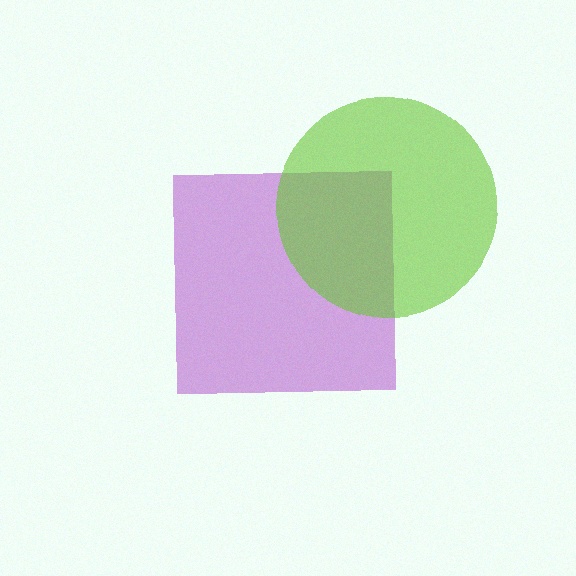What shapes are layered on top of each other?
The layered shapes are: a purple square, a lime circle.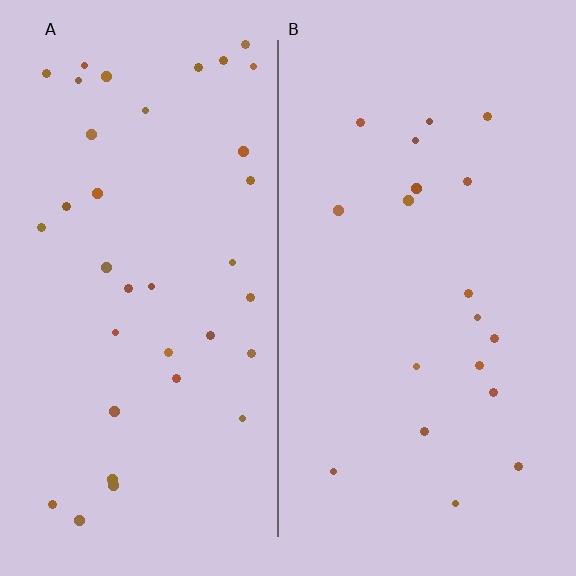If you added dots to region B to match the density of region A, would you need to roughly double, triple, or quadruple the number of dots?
Approximately double.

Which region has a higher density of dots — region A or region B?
A (the left).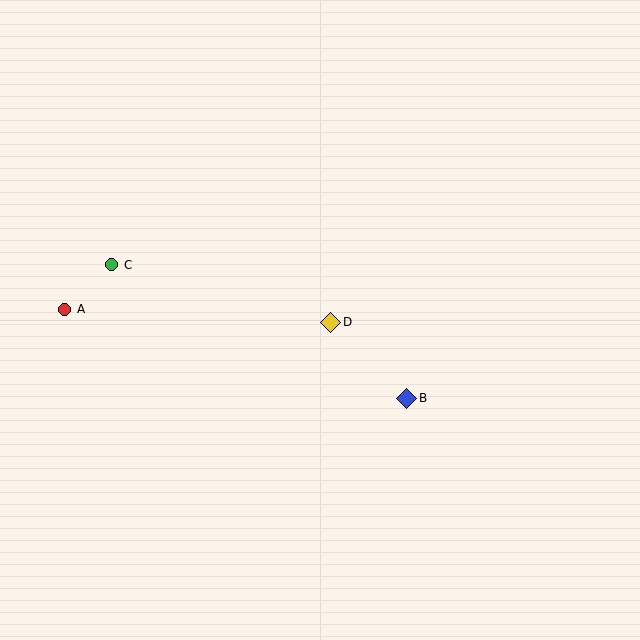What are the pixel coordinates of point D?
Point D is at (331, 322).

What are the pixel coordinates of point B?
Point B is at (407, 398).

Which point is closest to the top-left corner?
Point C is closest to the top-left corner.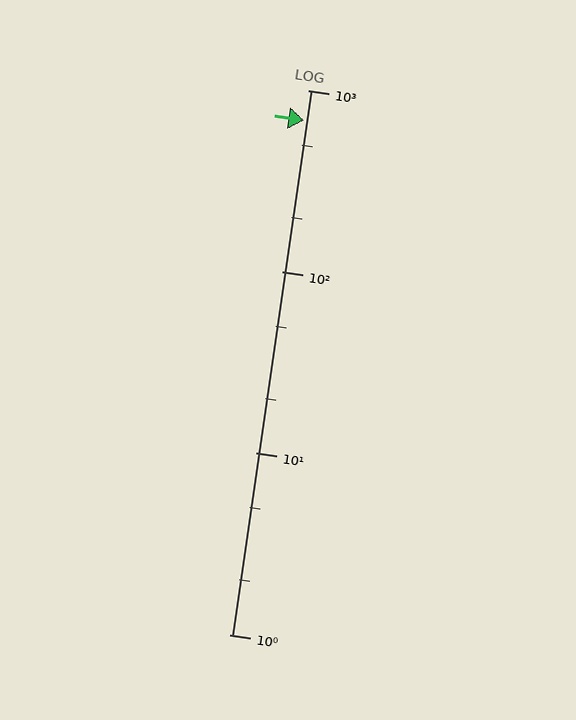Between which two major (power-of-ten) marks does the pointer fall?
The pointer is between 100 and 1000.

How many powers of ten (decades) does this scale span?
The scale spans 3 decades, from 1 to 1000.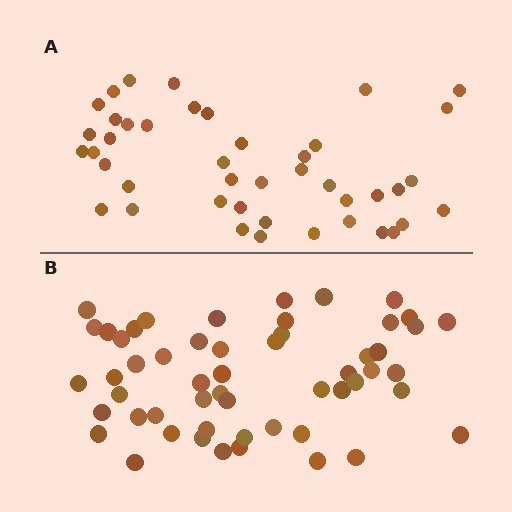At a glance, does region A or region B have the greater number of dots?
Region B (the bottom region) has more dots.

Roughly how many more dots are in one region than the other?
Region B has roughly 12 or so more dots than region A.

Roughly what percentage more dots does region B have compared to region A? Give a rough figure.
About 25% more.